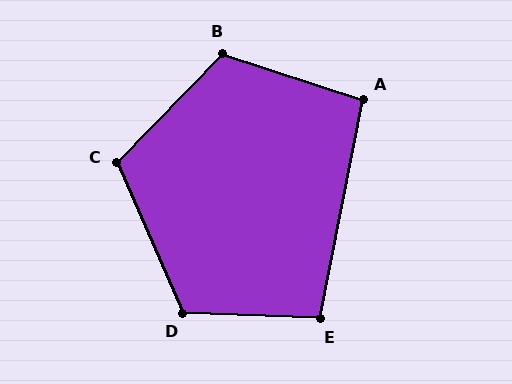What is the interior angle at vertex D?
Approximately 116 degrees (obtuse).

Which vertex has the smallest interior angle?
A, at approximately 97 degrees.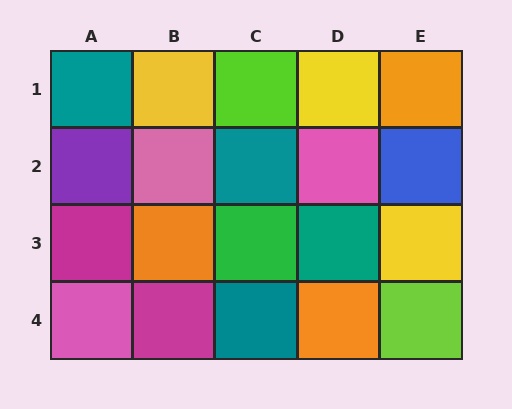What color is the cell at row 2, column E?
Blue.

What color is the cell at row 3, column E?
Yellow.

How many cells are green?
1 cell is green.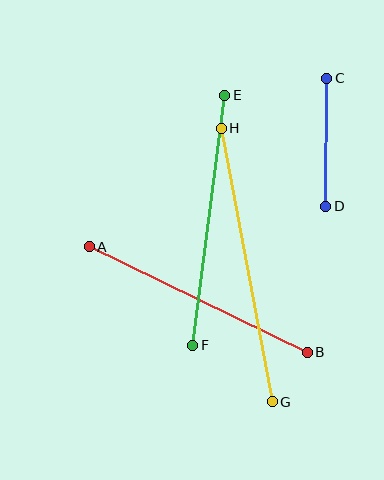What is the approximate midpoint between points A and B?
The midpoint is at approximately (198, 299) pixels.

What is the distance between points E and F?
The distance is approximately 252 pixels.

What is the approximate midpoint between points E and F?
The midpoint is at approximately (209, 220) pixels.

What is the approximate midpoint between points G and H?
The midpoint is at approximately (247, 265) pixels.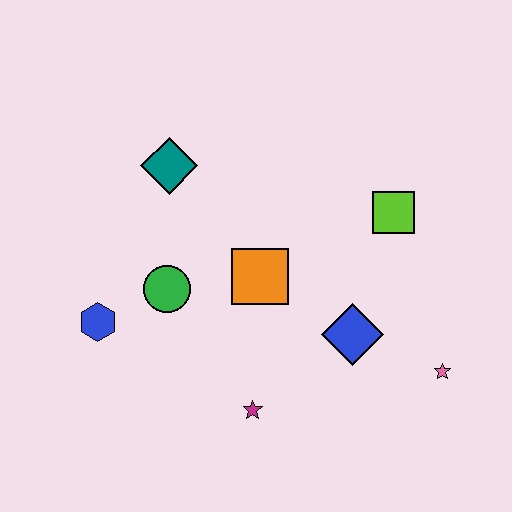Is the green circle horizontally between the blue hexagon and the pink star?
Yes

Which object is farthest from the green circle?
The pink star is farthest from the green circle.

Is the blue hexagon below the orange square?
Yes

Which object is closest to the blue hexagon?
The green circle is closest to the blue hexagon.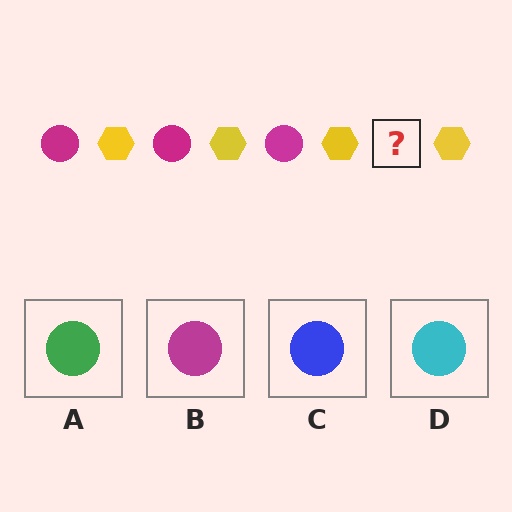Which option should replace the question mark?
Option B.